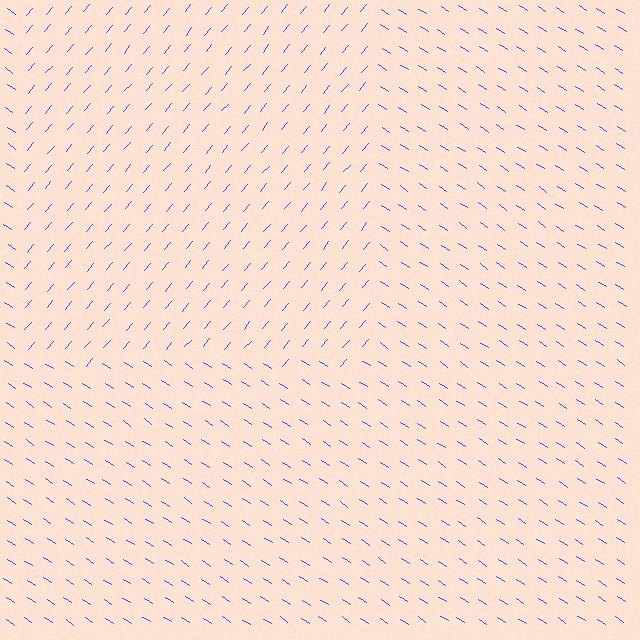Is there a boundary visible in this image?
Yes, there is a texture boundary formed by a change in line orientation.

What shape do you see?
I see a rectangle.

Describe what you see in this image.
The image is filled with small blue line segments. A rectangle region in the image has lines oriented differently from the surrounding lines, creating a visible texture boundary.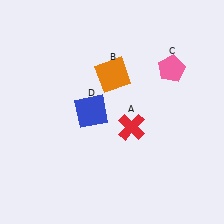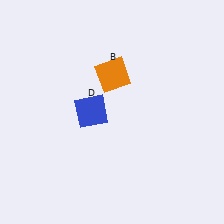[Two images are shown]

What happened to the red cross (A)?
The red cross (A) was removed in Image 2. It was in the bottom-right area of Image 1.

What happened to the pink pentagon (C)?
The pink pentagon (C) was removed in Image 2. It was in the top-right area of Image 1.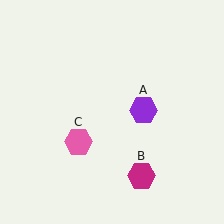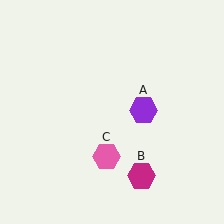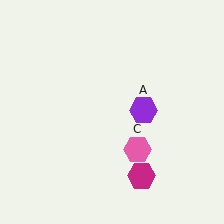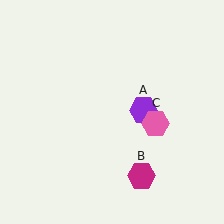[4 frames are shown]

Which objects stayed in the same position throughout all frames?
Purple hexagon (object A) and magenta hexagon (object B) remained stationary.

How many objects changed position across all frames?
1 object changed position: pink hexagon (object C).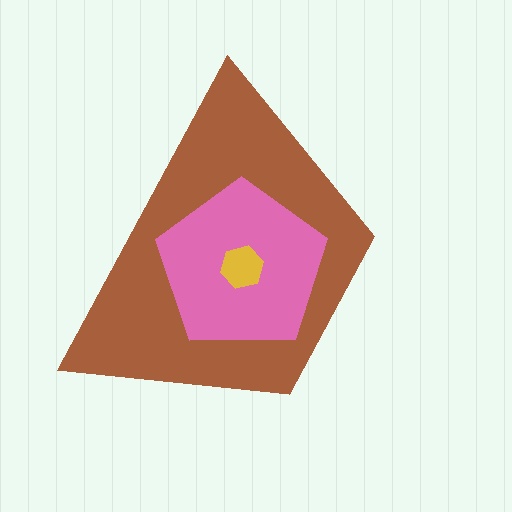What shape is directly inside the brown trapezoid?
The pink pentagon.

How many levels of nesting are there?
3.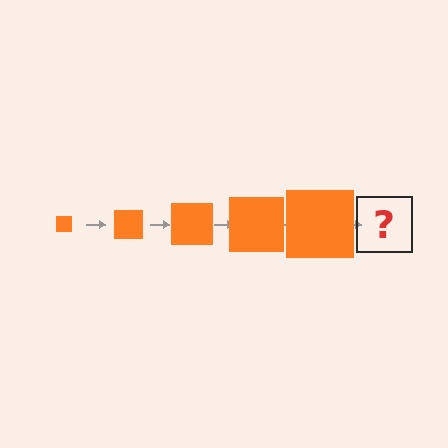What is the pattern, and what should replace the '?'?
The pattern is that the square gets progressively larger each step. The '?' should be an orange square, larger than the previous one.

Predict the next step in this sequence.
The next step is an orange square, larger than the previous one.